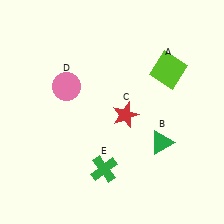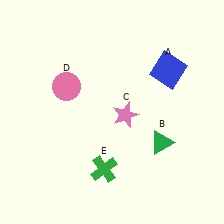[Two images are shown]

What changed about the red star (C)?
In Image 1, C is red. In Image 2, it changed to pink.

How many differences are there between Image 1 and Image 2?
There are 2 differences between the two images.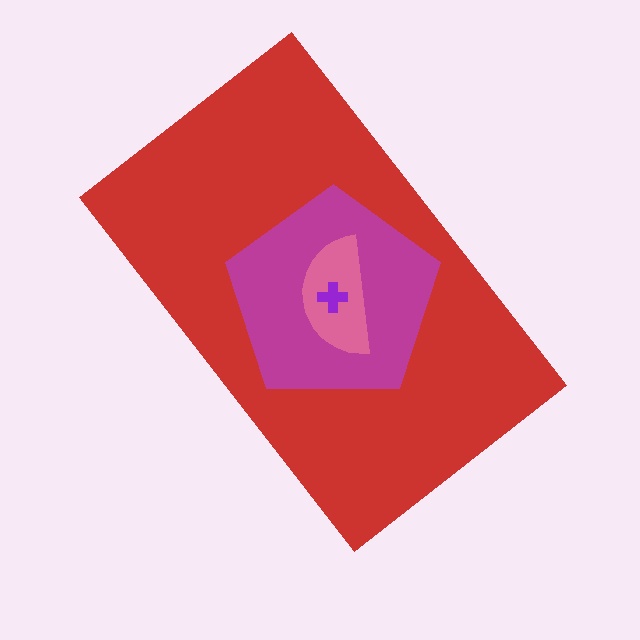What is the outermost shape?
The red rectangle.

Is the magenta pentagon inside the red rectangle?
Yes.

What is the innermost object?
The purple cross.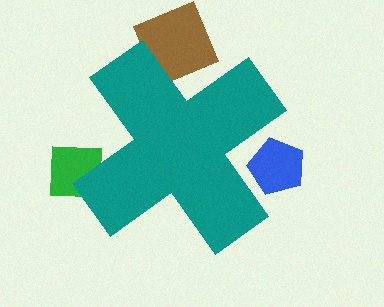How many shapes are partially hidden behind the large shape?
2 shapes are partially hidden.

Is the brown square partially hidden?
Yes, the brown square is partially hidden behind the teal cross.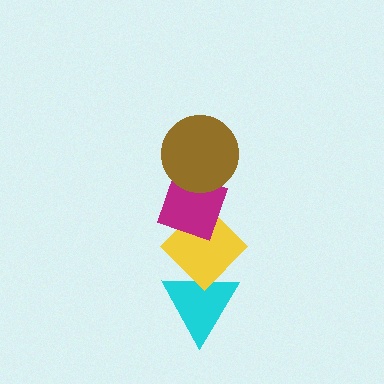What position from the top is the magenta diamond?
The magenta diamond is 2nd from the top.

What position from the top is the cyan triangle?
The cyan triangle is 4th from the top.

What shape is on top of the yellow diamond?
The magenta diamond is on top of the yellow diamond.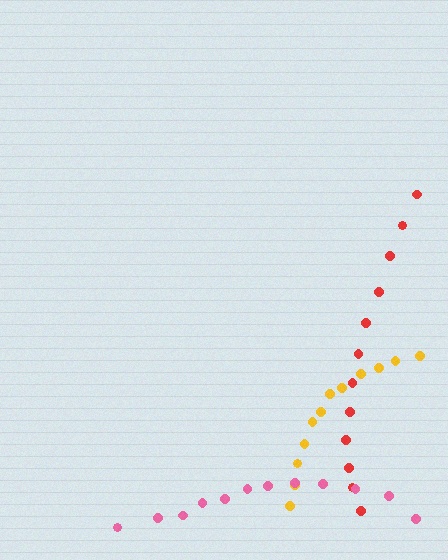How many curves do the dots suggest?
There are 3 distinct paths.